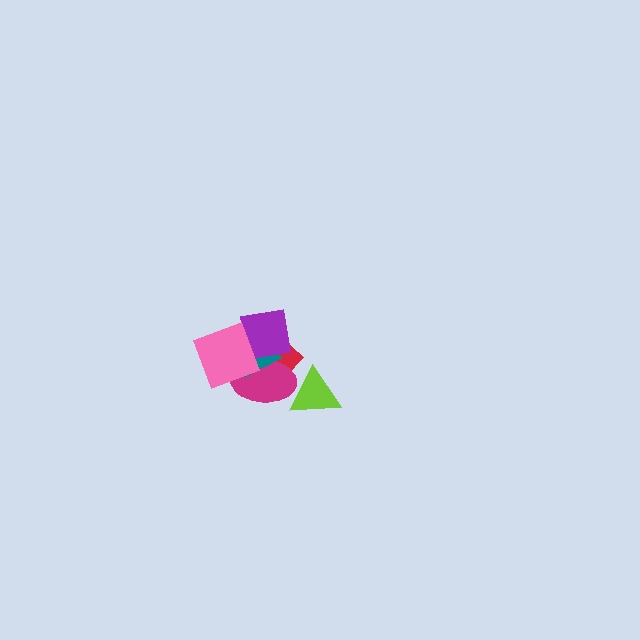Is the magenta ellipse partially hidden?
Yes, it is partially covered by another shape.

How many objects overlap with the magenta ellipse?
5 objects overlap with the magenta ellipse.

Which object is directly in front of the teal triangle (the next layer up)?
The purple square is directly in front of the teal triangle.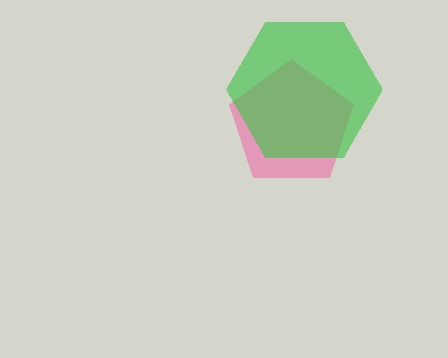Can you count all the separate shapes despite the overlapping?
Yes, there are 2 separate shapes.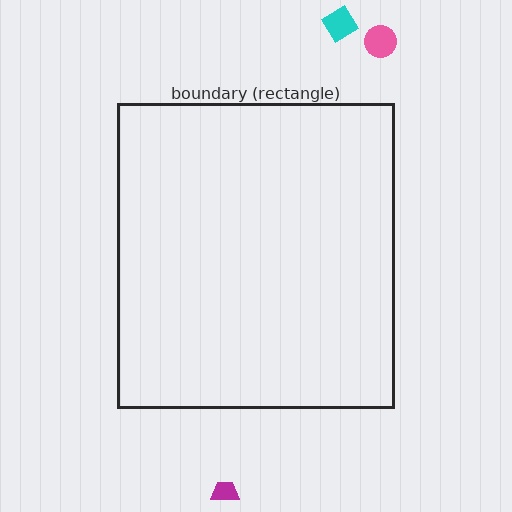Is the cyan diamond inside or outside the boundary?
Outside.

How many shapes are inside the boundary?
0 inside, 3 outside.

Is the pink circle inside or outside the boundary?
Outside.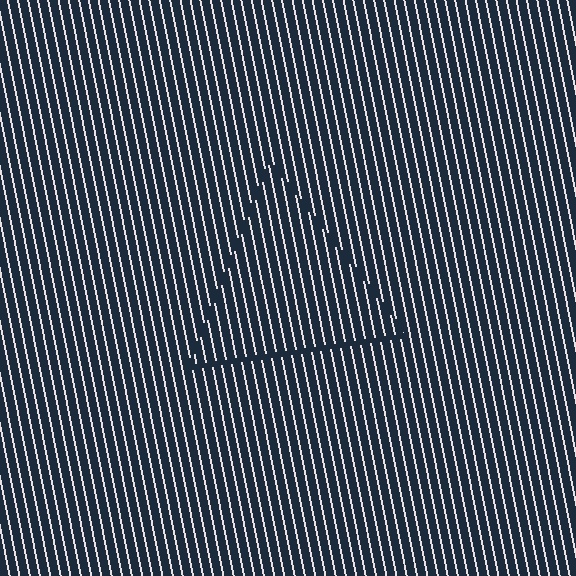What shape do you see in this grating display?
An illusory triangle. The interior of the shape contains the same grating, shifted by half a period — the contour is defined by the phase discontinuity where line-ends from the inner and outer gratings abut.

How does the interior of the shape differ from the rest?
The interior of the shape contains the same grating, shifted by half a period — the contour is defined by the phase discontinuity where line-ends from the inner and outer gratings abut.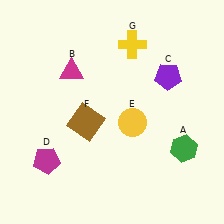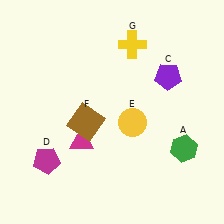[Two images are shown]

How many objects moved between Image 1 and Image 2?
1 object moved between the two images.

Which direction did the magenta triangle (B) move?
The magenta triangle (B) moved down.